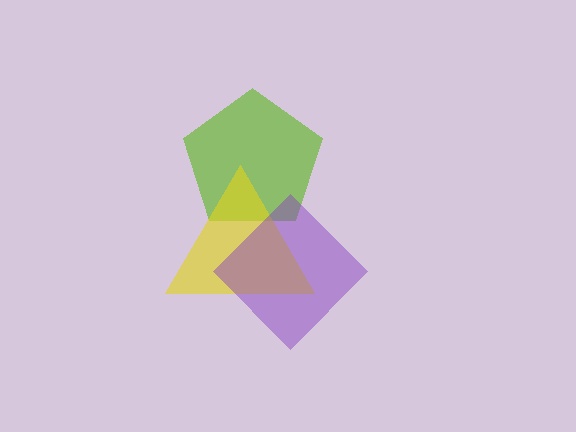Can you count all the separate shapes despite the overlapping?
Yes, there are 3 separate shapes.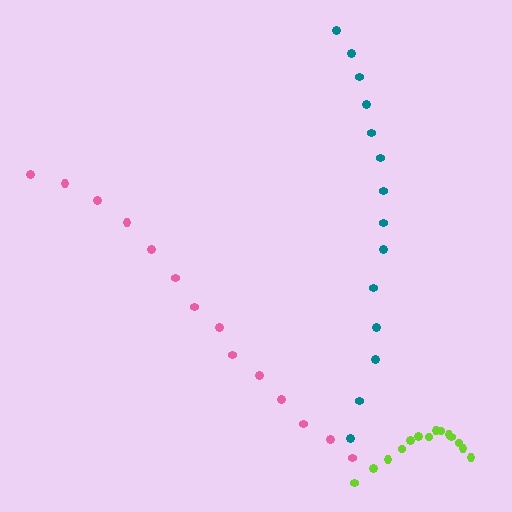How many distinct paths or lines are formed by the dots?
There are 3 distinct paths.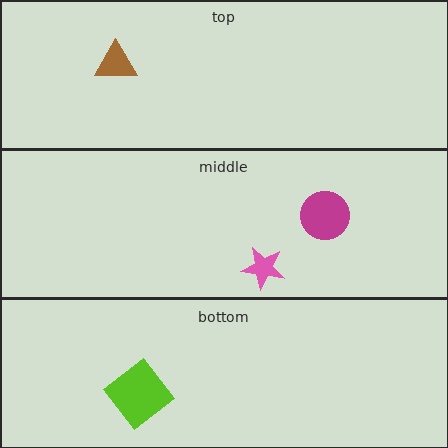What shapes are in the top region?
The brown triangle.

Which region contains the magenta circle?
The middle region.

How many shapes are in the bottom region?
1.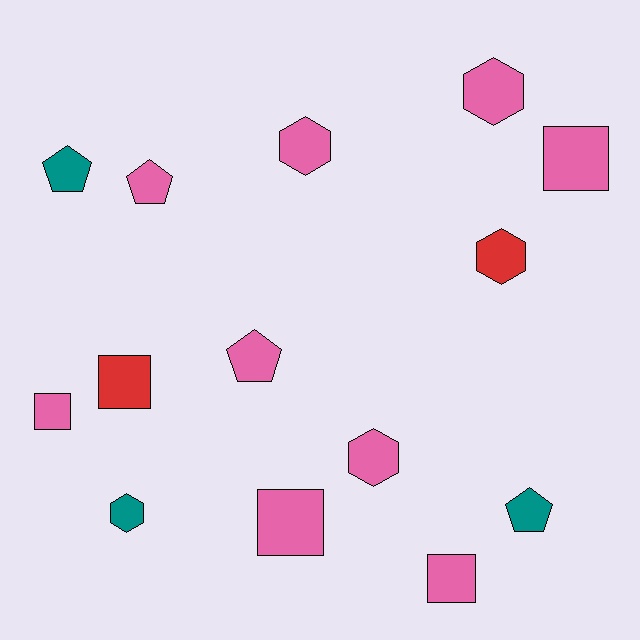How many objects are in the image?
There are 14 objects.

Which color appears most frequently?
Pink, with 9 objects.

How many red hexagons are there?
There is 1 red hexagon.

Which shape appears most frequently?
Hexagon, with 5 objects.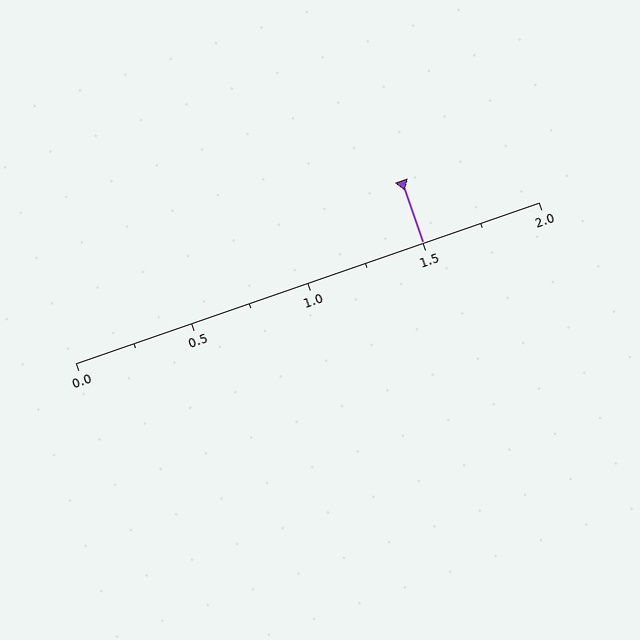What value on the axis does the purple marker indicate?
The marker indicates approximately 1.5.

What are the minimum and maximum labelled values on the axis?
The axis runs from 0.0 to 2.0.